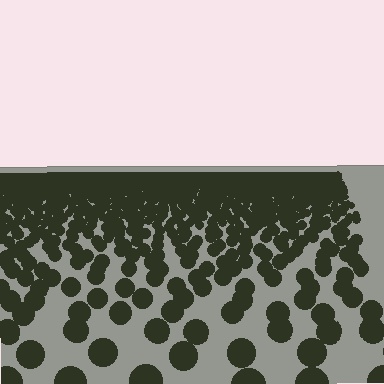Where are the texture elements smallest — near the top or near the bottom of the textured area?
Near the top.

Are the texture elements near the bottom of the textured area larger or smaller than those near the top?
Larger. Near the bottom, elements are closer to the viewer and appear at a bigger on-screen size.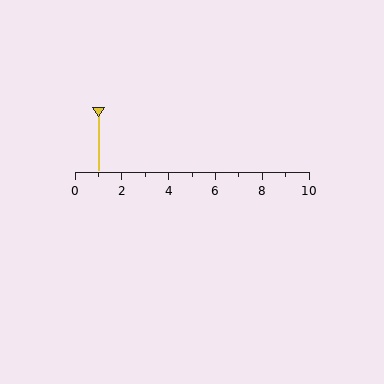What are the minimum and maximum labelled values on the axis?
The axis runs from 0 to 10.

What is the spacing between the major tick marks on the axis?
The major ticks are spaced 2 apart.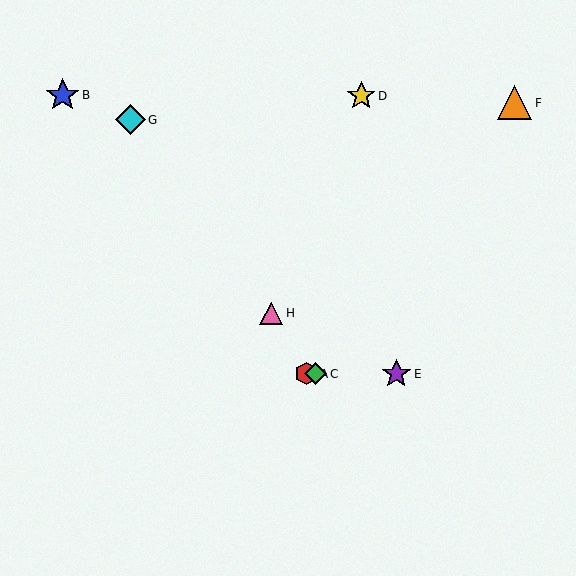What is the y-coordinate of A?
Object A is at y≈374.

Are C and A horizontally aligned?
Yes, both are at y≈374.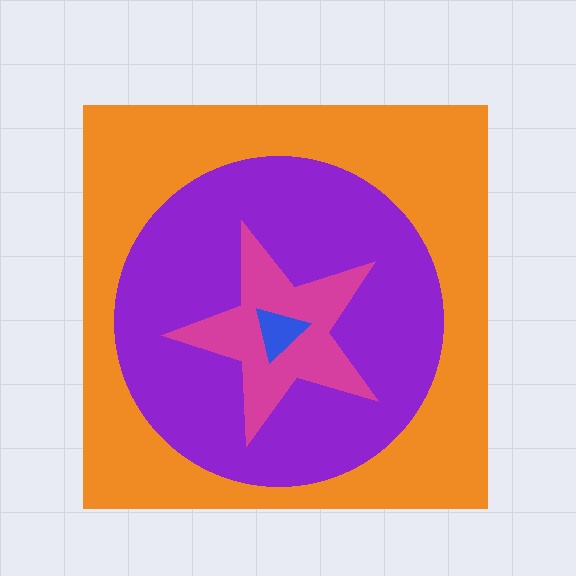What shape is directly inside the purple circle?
The magenta star.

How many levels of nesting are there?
4.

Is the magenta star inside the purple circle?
Yes.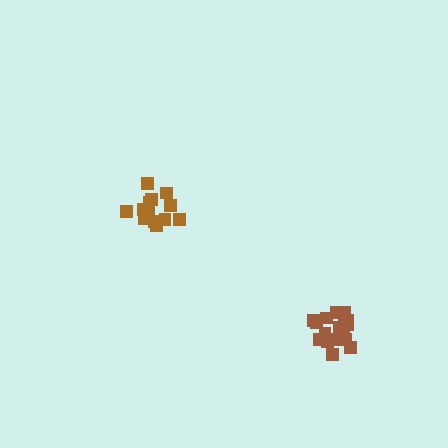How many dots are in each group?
Group 1: 14 dots, Group 2: 18 dots (32 total).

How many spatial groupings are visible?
There are 2 spatial groupings.